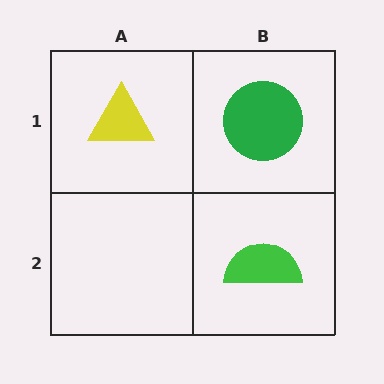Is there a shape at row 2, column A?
No, that cell is empty.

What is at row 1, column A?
A yellow triangle.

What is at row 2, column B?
A green semicircle.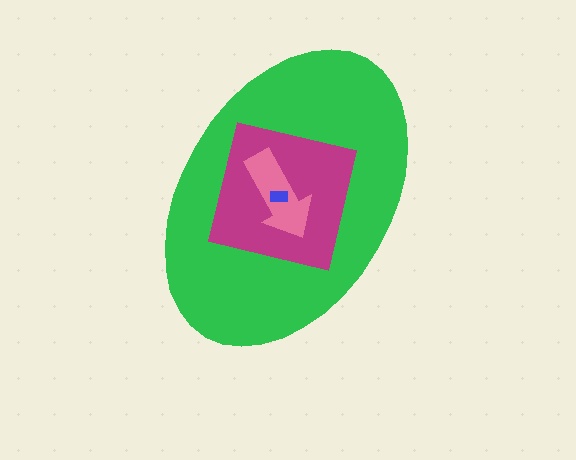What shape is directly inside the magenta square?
The pink arrow.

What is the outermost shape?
The green ellipse.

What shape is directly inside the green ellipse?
The magenta square.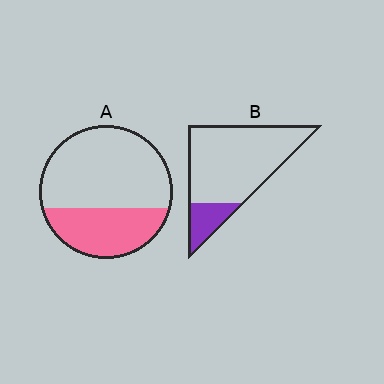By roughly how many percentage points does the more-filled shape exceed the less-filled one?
By roughly 15 percentage points (A over B).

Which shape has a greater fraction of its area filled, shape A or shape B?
Shape A.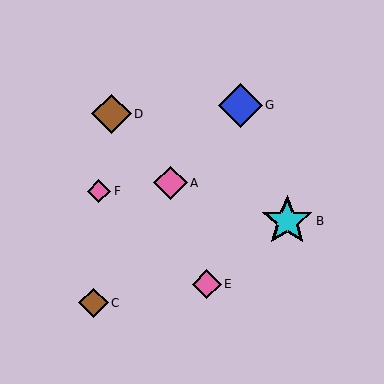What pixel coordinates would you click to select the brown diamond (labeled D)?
Click at (112, 114) to select the brown diamond D.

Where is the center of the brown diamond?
The center of the brown diamond is at (93, 303).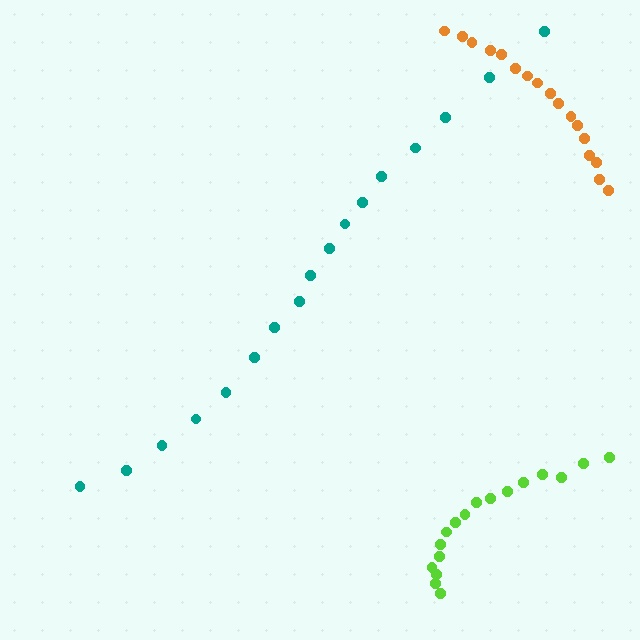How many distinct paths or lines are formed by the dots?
There are 3 distinct paths.